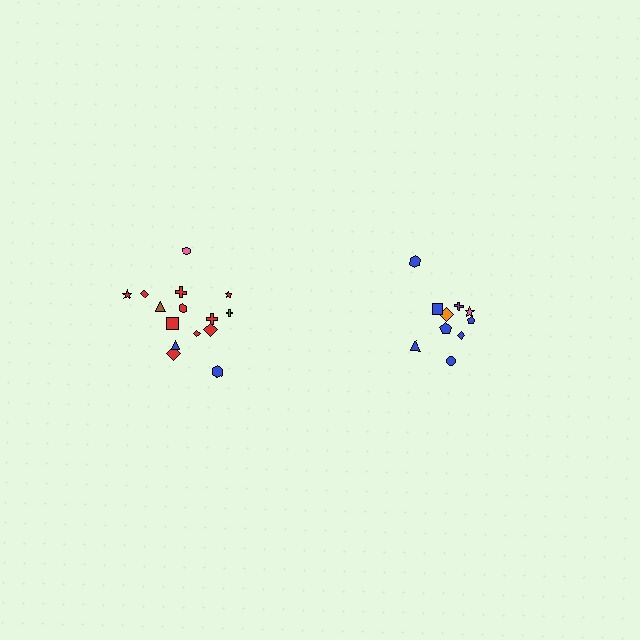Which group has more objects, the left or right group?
The left group.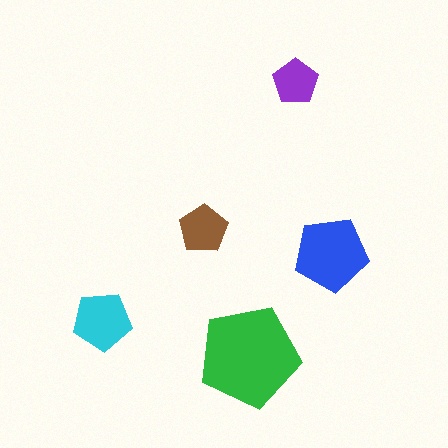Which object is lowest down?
The green pentagon is bottommost.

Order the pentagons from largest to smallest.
the green one, the blue one, the cyan one, the brown one, the purple one.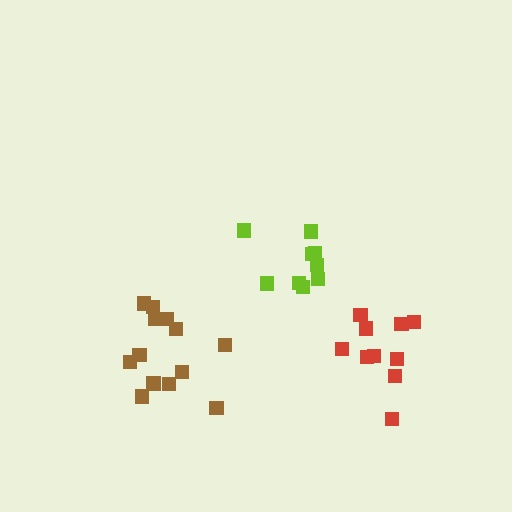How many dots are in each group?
Group 1: 9 dots, Group 2: 10 dots, Group 3: 13 dots (32 total).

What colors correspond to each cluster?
The clusters are colored: lime, red, brown.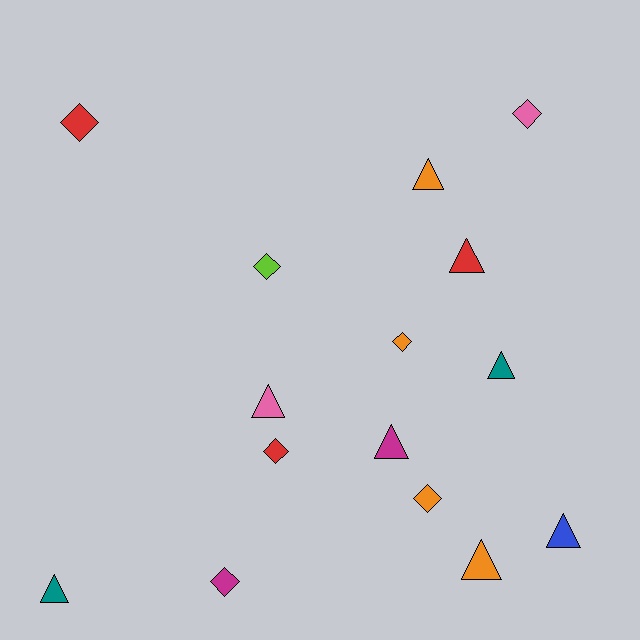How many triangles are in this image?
There are 8 triangles.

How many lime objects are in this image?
There is 1 lime object.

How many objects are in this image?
There are 15 objects.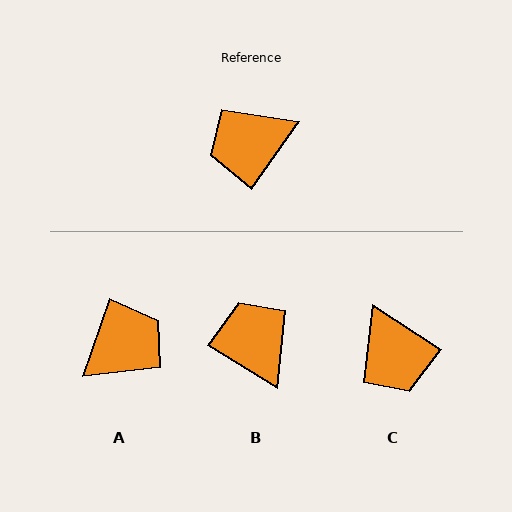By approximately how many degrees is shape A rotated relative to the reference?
Approximately 164 degrees clockwise.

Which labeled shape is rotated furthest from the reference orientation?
A, about 164 degrees away.